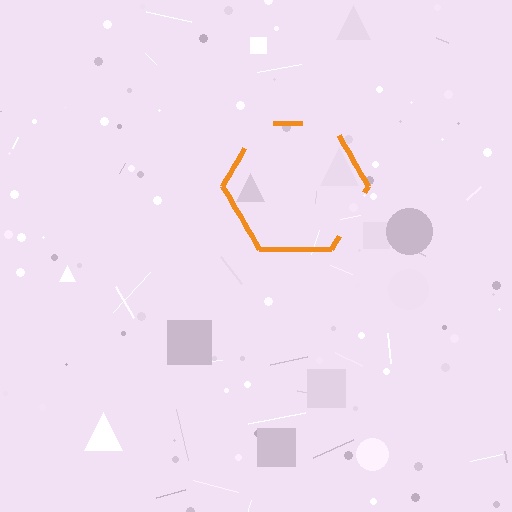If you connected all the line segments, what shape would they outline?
They would outline a hexagon.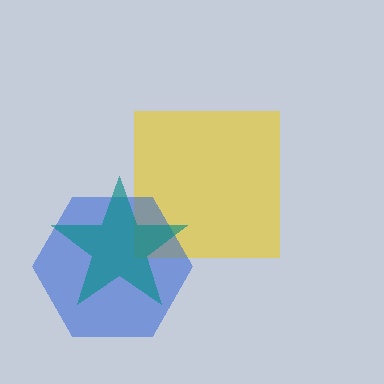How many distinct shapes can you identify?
There are 3 distinct shapes: a yellow square, a blue hexagon, a teal star.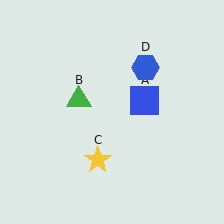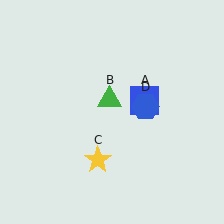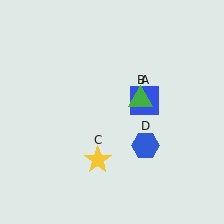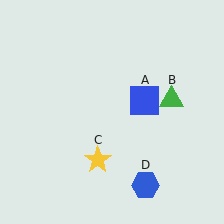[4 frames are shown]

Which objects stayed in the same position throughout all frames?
Blue square (object A) and yellow star (object C) remained stationary.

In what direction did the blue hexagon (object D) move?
The blue hexagon (object D) moved down.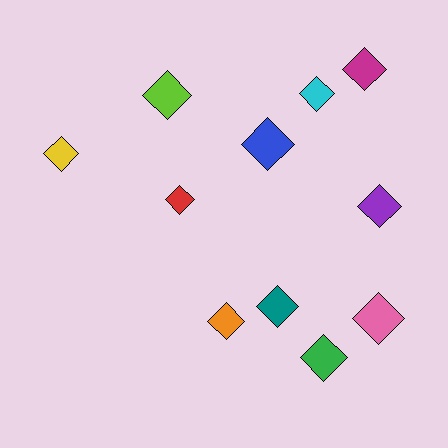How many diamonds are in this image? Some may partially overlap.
There are 11 diamonds.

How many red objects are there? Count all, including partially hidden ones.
There is 1 red object.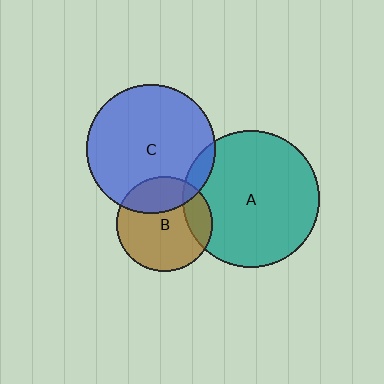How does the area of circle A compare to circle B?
Approximately 2.1 times.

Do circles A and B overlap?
Yes.